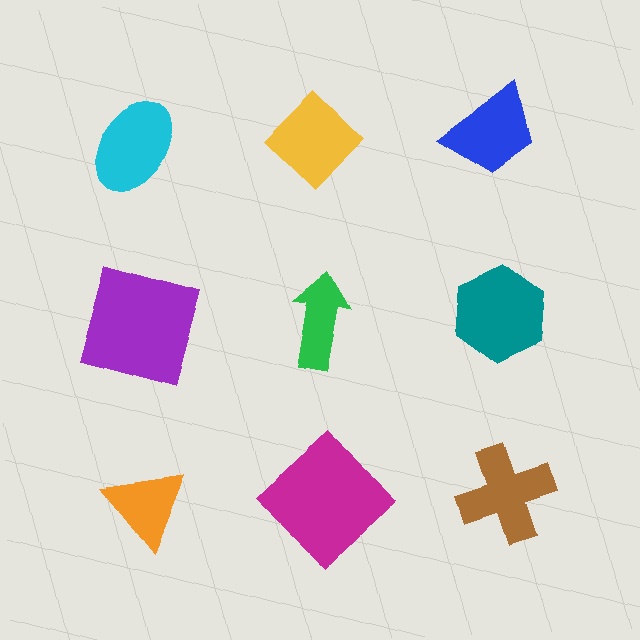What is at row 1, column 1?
A cyan ellipse.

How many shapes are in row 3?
3 shapes.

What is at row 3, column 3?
A brown cross.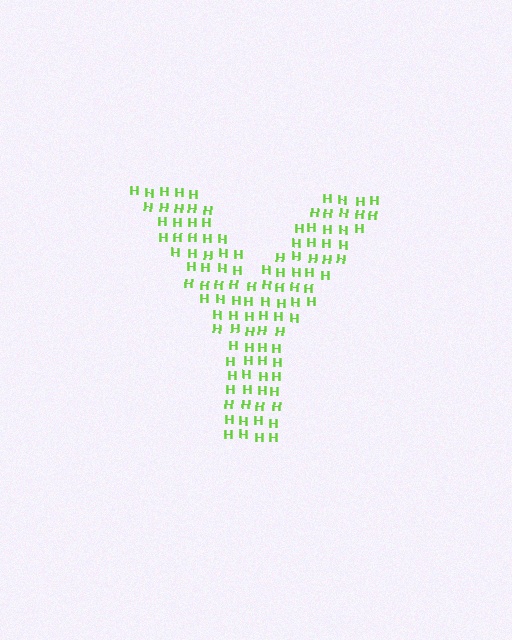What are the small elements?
The small elements are letter H's.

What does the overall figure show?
The overall figure shows the letter Y.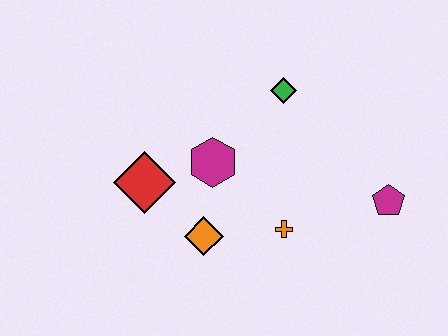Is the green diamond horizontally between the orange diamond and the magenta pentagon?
Yes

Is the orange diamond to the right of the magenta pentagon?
No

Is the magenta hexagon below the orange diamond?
No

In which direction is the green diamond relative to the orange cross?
The green diamond is above the orange cross.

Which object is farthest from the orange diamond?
The magenta pentagon is farthest from the orange diamond.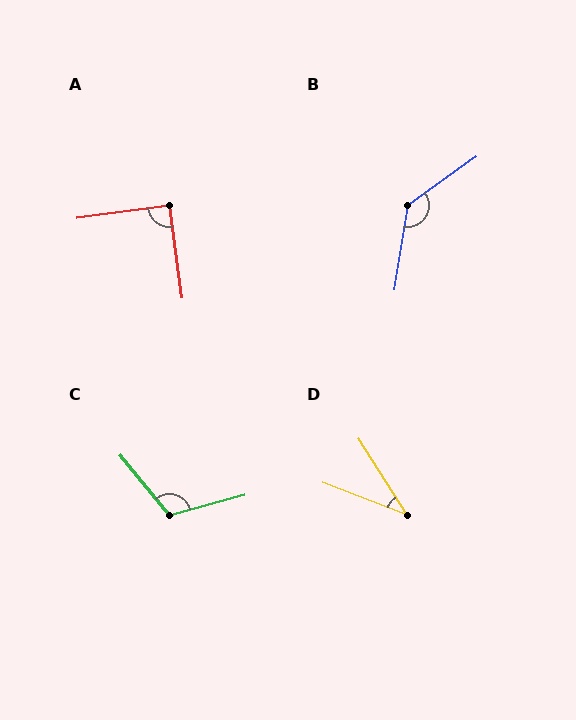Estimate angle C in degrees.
Approximately 114 degrees.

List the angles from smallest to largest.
D (37°), A (90°), C (114°), B (135°).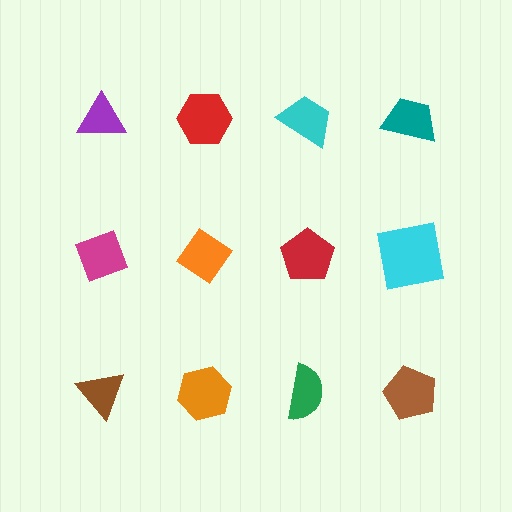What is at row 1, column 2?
A red hexagon.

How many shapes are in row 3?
4 shapes.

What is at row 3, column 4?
A brown pentagon.